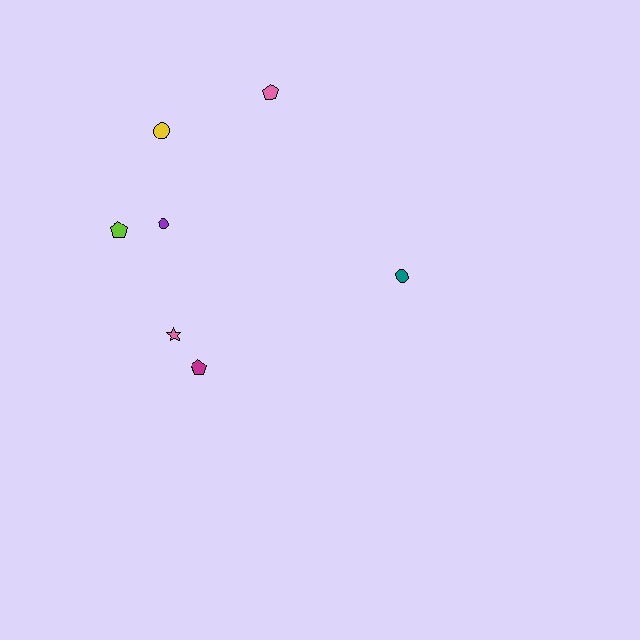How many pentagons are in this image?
There are 3 pentagons.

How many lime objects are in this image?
There is 1 lime object.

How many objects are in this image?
There are 7 objects.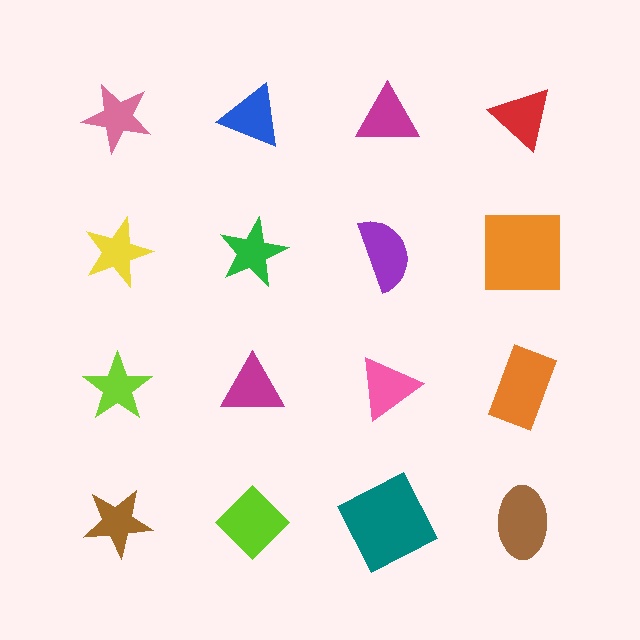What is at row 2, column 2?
A green star.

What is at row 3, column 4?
An orange rectangle.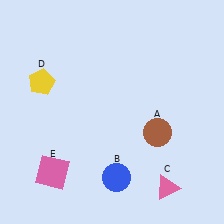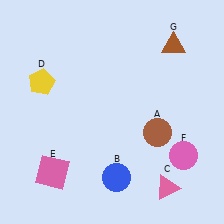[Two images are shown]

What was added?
A pink circle (F), a brown triangle (G) were added in Image 2.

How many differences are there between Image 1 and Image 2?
There are 2 differences between the two images.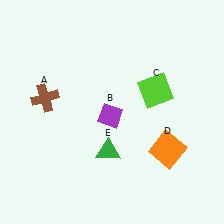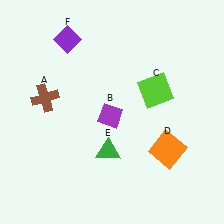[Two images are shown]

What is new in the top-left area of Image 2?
A purple diamond (F) was added in the top-left area of Image 2.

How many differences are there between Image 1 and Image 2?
There is 1 difference between the two images.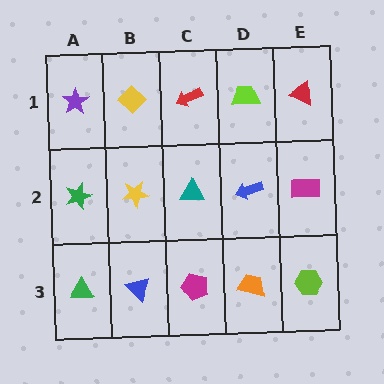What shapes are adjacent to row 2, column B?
A yellow diamond (row 1, column B), a blue triangle (row 3, column B), a green star (row 2, column A), a teal triangle (row 2, column C).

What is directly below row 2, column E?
A lime hexagon.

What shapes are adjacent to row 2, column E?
A red triangle (row 1, column E), a lime hexagon (row 3, column E), a blue arrow (row 2, column D).